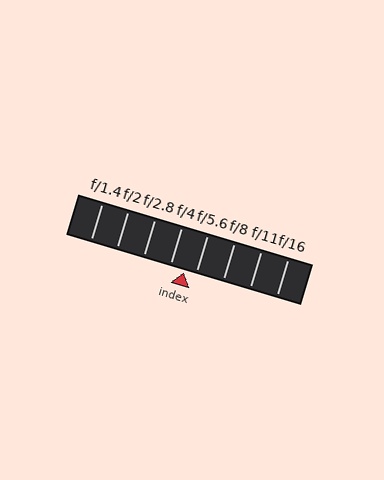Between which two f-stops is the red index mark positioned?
The index mark is between f/4 and f/5.6.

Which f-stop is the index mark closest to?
The index mark is closest to f/5.6.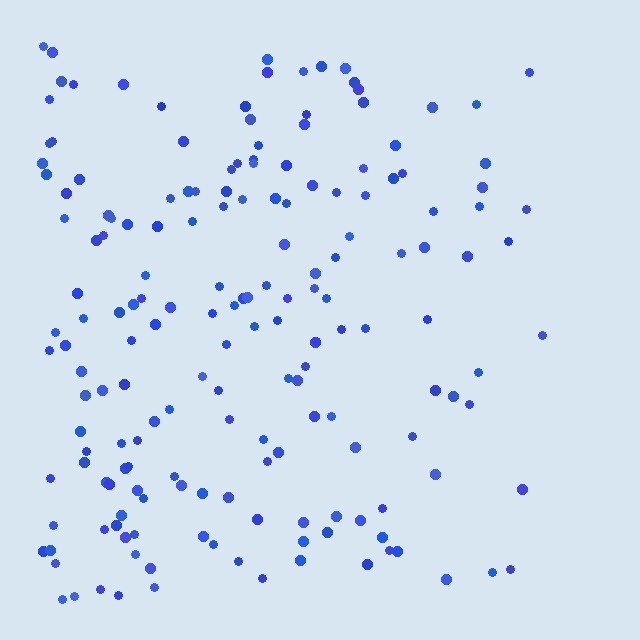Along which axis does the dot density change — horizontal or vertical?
Horizontal.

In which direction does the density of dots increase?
From right to left, with the left side densest.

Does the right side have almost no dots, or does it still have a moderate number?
Still a moderate number, just noticeably fewer than the left.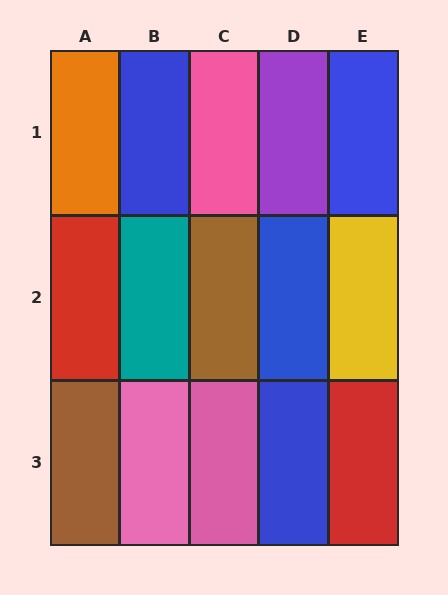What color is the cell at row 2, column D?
Blue.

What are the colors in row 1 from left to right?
Orange, blue, pink, purple, blue.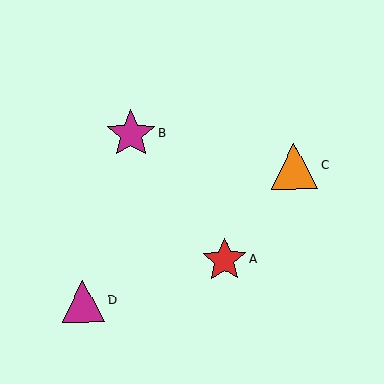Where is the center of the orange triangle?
The center of the orange triangle is at (294, 166).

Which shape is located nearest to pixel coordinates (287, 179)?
The orange triangle (labeled C) at (294, 166) is nearest to that location.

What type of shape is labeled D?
Shape D is a magenta triangle.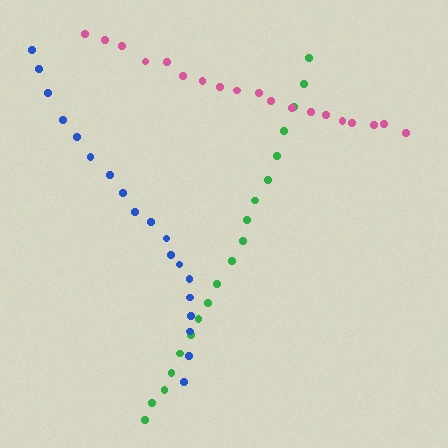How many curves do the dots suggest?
There are 3 distinct paths.